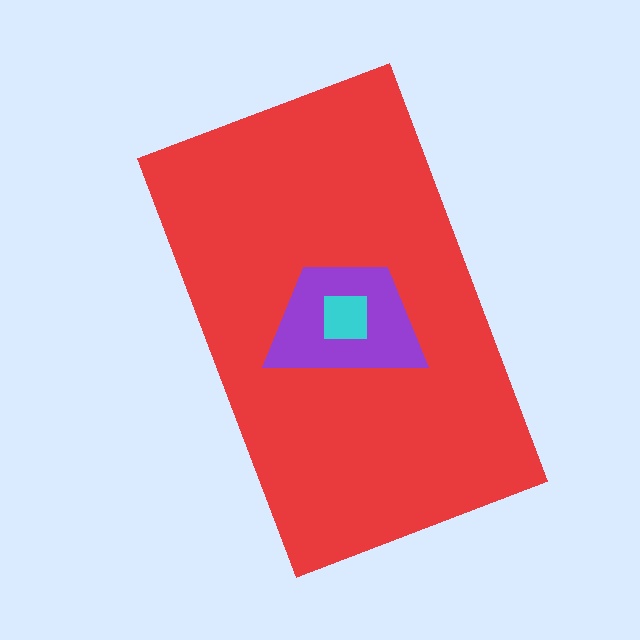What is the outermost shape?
The red rectangle.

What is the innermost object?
The cyan square.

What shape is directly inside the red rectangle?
The purple trapezoid.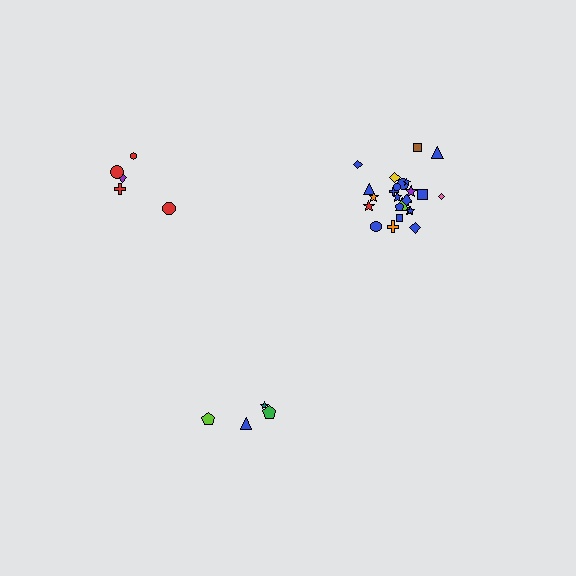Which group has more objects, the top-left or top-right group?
The top-right group.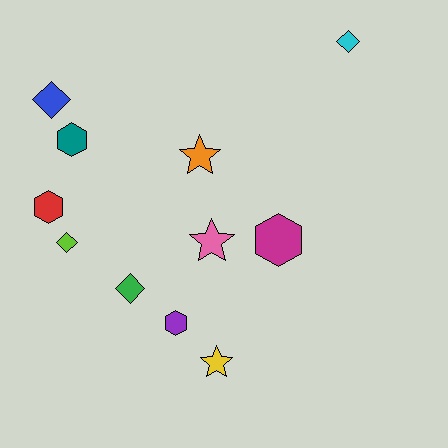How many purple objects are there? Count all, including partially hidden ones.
There is 1 purple object.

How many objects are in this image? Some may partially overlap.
There are 11 objects.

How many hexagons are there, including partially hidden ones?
There are 4 hexagons.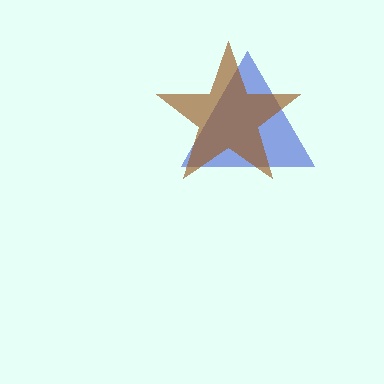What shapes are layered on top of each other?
The layered shapes are: a blue triangle, a brown star.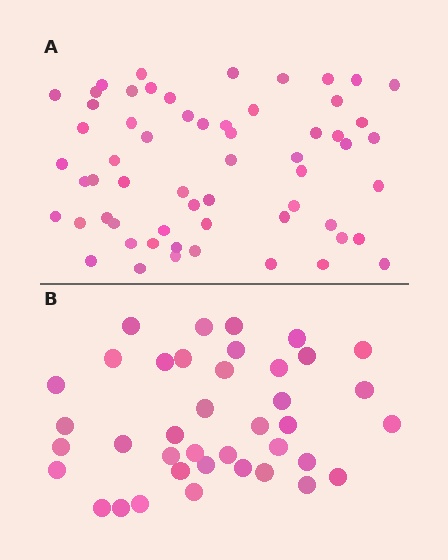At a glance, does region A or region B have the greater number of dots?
Region A (the top region) has more dots.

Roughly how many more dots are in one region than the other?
Region A has approximately 20 more dots than region B.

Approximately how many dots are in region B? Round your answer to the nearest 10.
About 40 dots. (The exact count is 39, which rounds to 40.)